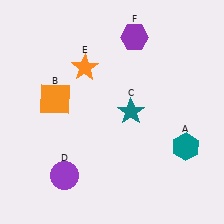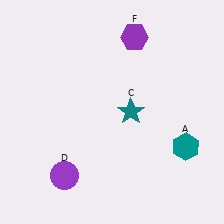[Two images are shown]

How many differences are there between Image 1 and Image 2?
There are 2 differences between the two images.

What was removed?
The orange star (E), the orange square (B) were removed in Image 2.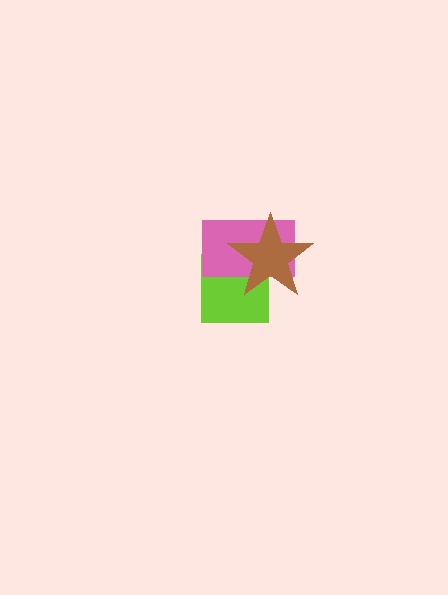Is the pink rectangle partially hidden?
Yes, it is partially covered by another shape.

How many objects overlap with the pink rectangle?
2 objects overlap with the pink rectangle.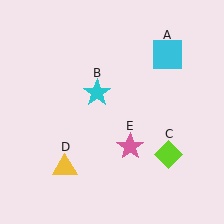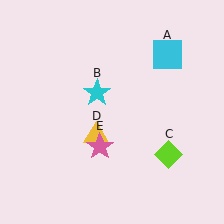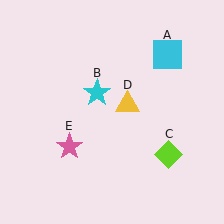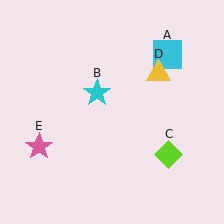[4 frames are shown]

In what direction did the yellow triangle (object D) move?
The yellow triangle (object D) moved up and to the right.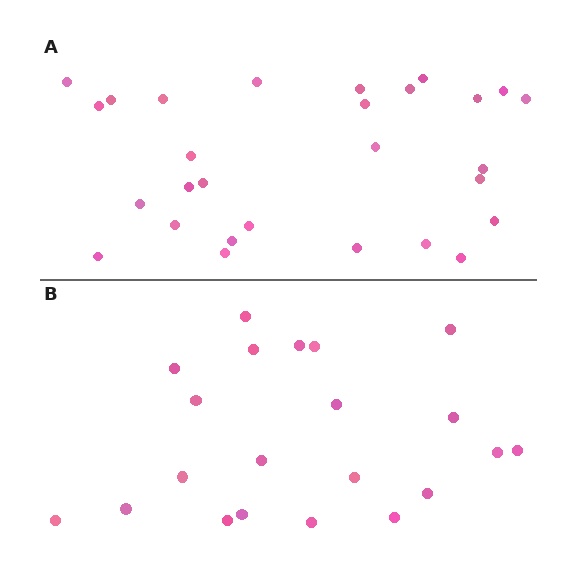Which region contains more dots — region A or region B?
Region A (the top region) has more dots.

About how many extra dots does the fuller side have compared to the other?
Region A has roughly 8 or so more dots than region B.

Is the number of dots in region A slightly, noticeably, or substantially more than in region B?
Region A has noticeably more, but not dramatically so. The ratio is roughly 1.3 to 1.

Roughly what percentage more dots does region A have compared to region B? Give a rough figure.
About 35% more.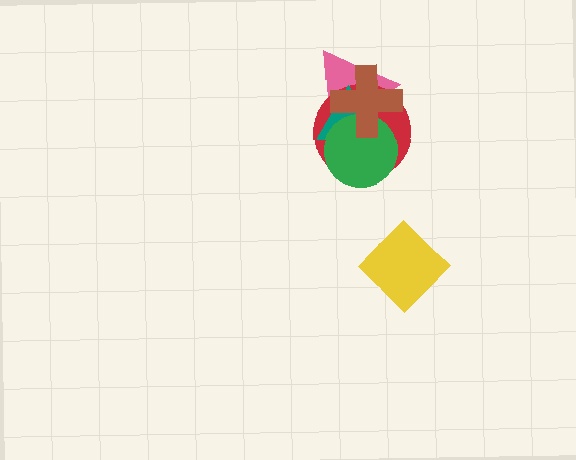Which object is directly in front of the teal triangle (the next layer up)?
The green circle is directly in front of the teal triangle.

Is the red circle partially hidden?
Yes, it is partially covered by another shape.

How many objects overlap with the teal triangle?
4 objects overlap with the teal triangle.